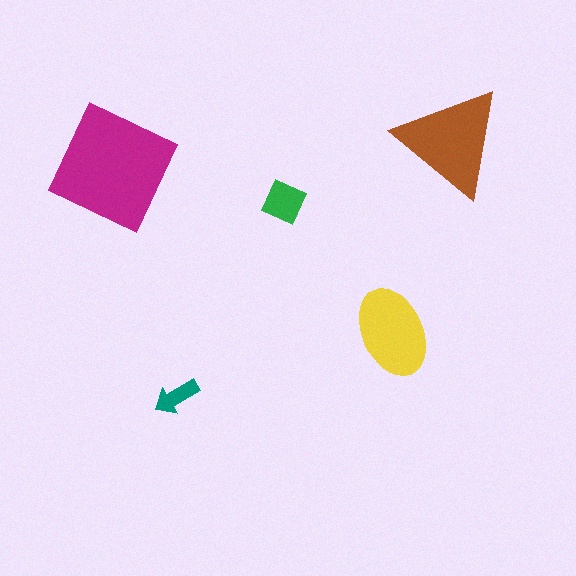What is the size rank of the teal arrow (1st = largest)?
5th.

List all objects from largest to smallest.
The magenta square, the brown triangle, the yellow ellipse, the green diamond, the teal arrow.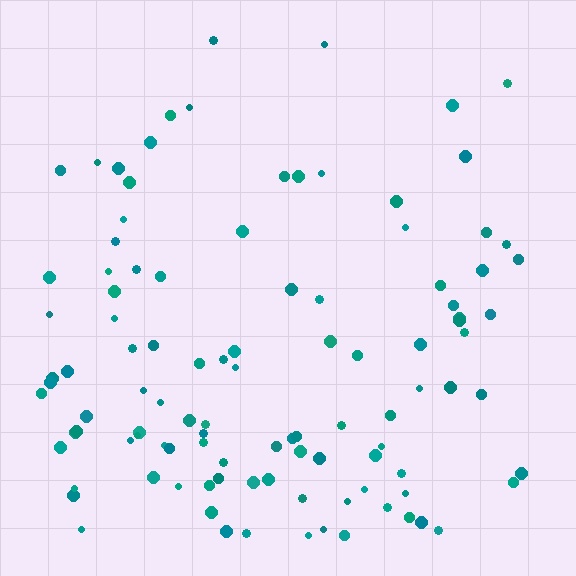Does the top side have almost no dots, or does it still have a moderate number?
Still a moderate number, just noticeably fewer than the bottom.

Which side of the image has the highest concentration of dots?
The bottom.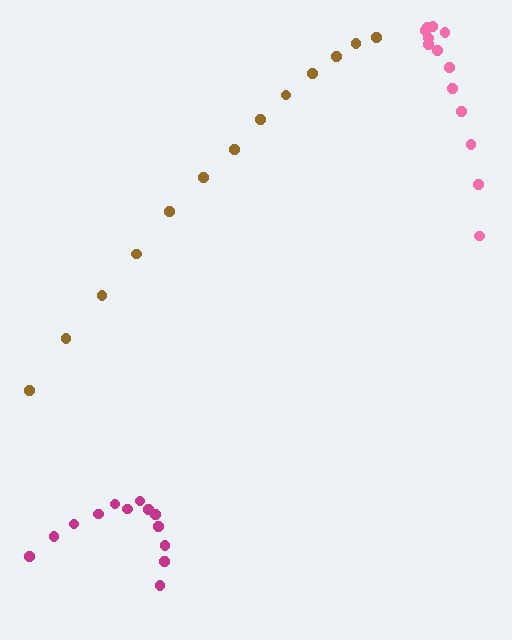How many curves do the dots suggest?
There are 3 distinct paths.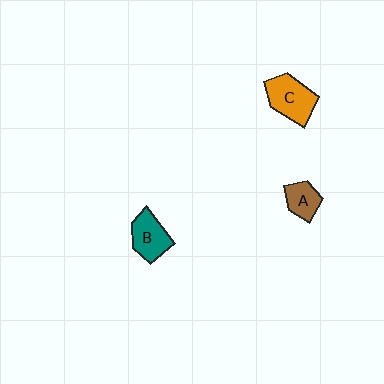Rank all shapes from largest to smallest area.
From largest to smallest: C (orange), B (teal), A (brown).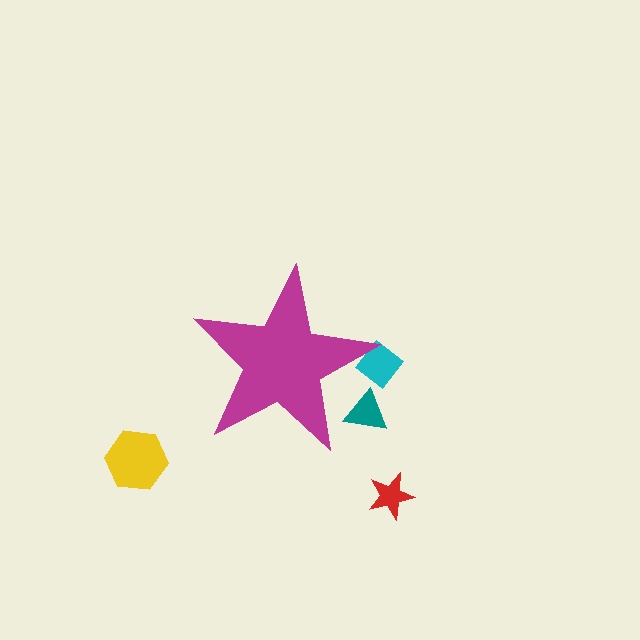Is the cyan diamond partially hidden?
Yes, the cyan diamond is partially hidden behind the magenta star.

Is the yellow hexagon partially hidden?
No, the yellow hexagon is fully visible.